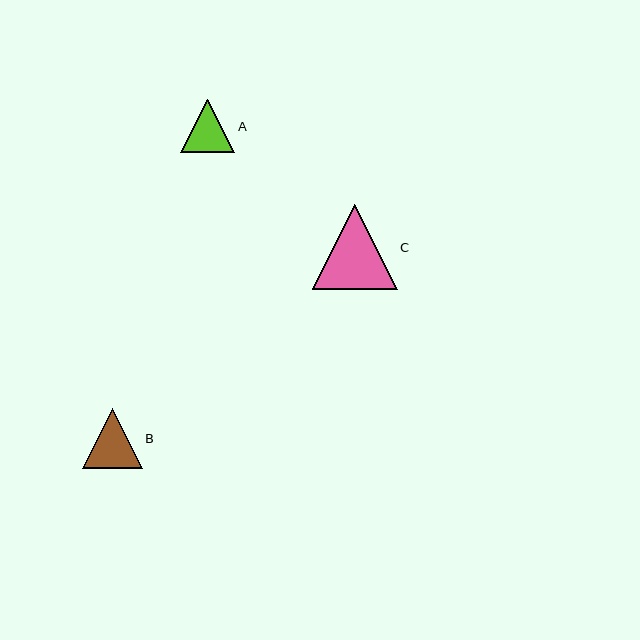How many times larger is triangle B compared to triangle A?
Triangle B is approximately 1.1 times the size of triangle A.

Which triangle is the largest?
Triangle C is the largest with a size of approximately 85 pixels.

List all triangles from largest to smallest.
From largest to smallest: C, B, A.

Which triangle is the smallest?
Triangle A is the smallest with a size of approximately 54 pixels.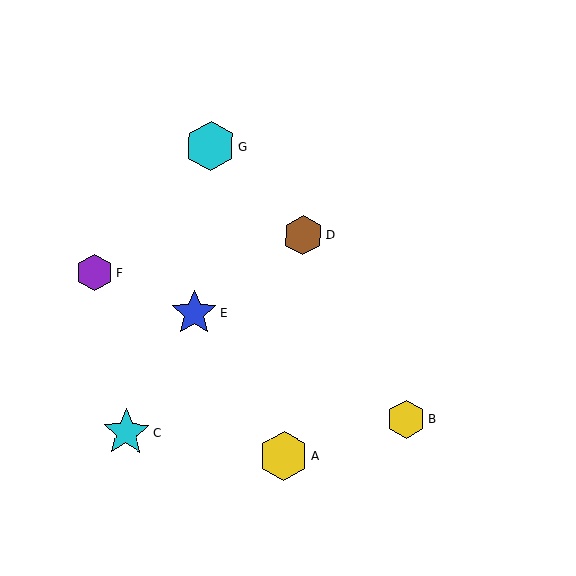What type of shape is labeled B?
Shape B is a yellow hexagon.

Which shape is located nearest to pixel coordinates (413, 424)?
The yellow hexagon (labeled B) at (406, 420) is nearest to that location.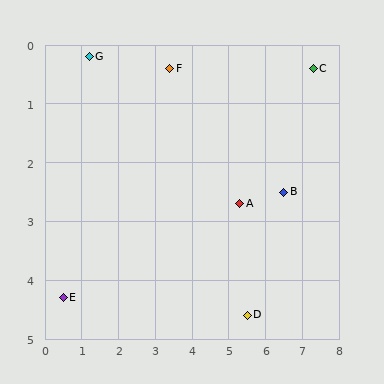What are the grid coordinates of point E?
Point E is at approximately (0.5, 4.3).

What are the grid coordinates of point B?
Point B is at approximately (6.5, 2.5).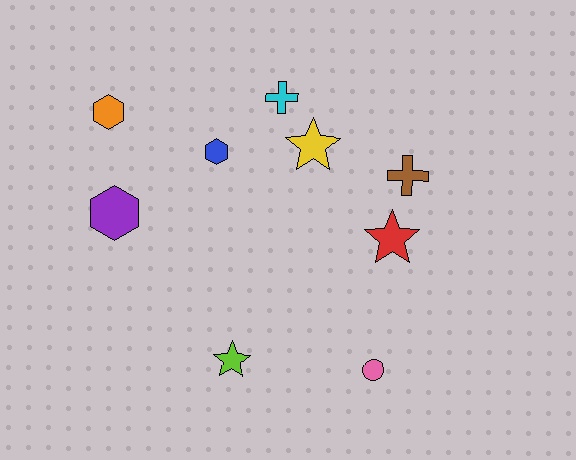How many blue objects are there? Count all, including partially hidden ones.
There is 1 blue object.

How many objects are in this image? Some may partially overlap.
There are 9 objects.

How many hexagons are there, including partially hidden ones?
There are 3 hexagons.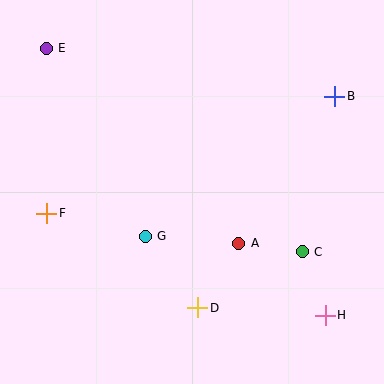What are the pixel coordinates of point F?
Point F is at (47, 213).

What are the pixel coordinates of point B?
Point B is at (335, 96).